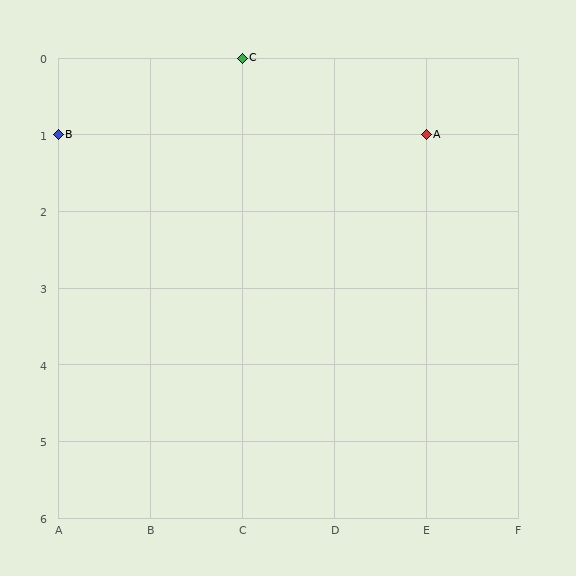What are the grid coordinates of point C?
Point C is at grid coordinates (C, 0).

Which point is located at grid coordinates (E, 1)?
Point A is at (E, 1).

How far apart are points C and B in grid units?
Points C and B are 2 columns and 1 row apart (about 2.2 grid units diagonally).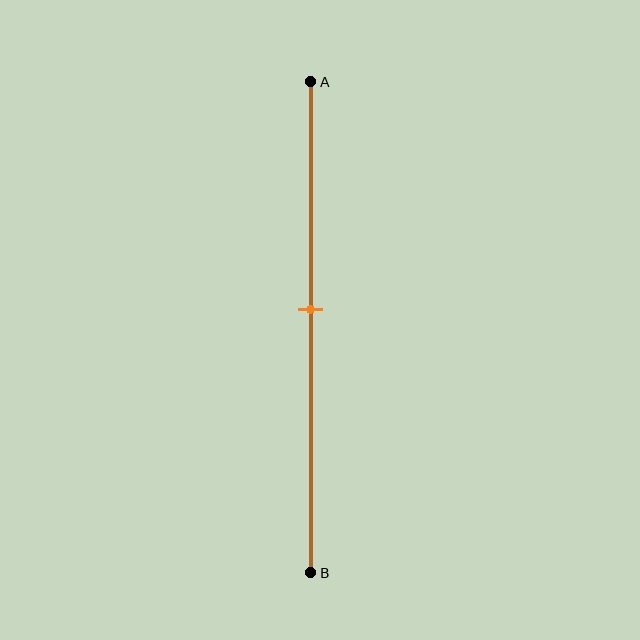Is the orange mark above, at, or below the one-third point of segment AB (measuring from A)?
The orange mark is below the one-third point of segment AB.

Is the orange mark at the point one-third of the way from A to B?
No, the mark is at about 45% from A, not at the 33% one-third point.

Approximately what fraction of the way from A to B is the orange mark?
The orange mark is approximately 45% of the way from A to B.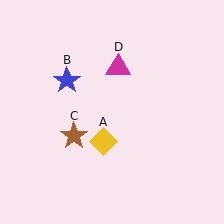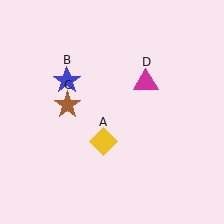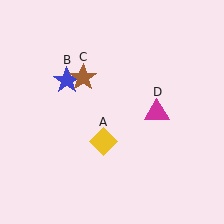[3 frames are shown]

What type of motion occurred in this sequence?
The brown star (object C), magenta triangle (object D) rotated clockwise around the center of the scene.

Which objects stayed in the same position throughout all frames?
Yellow diamond (object A) and blue star (object B) remained stationary.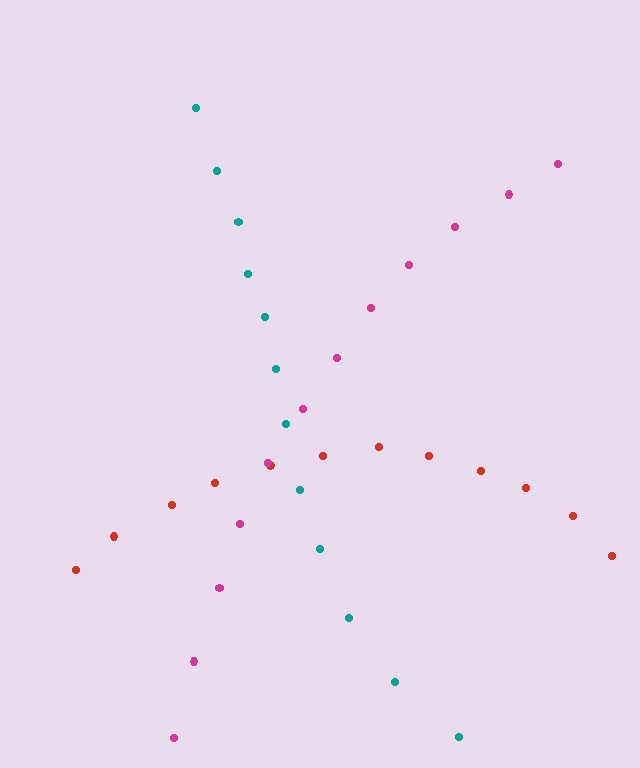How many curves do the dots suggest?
There are 3 distinct paths.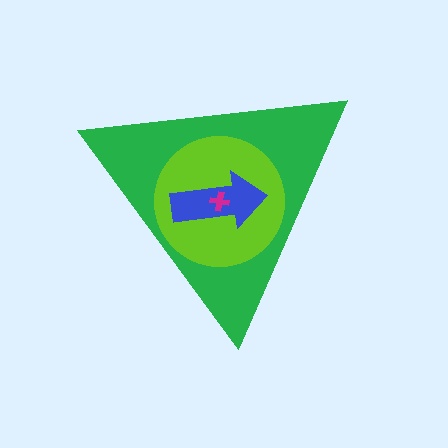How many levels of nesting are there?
4.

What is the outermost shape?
The green triangle.